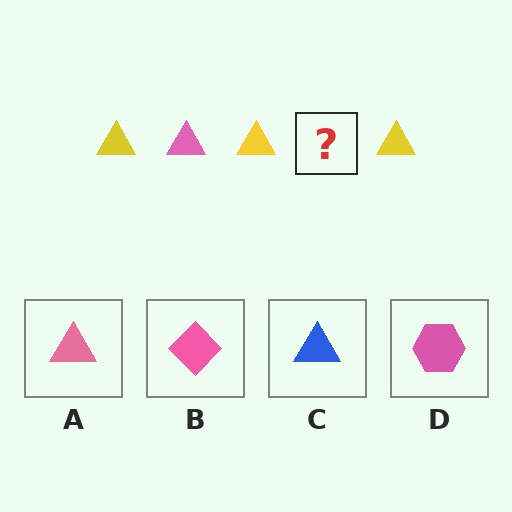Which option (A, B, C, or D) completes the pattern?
A.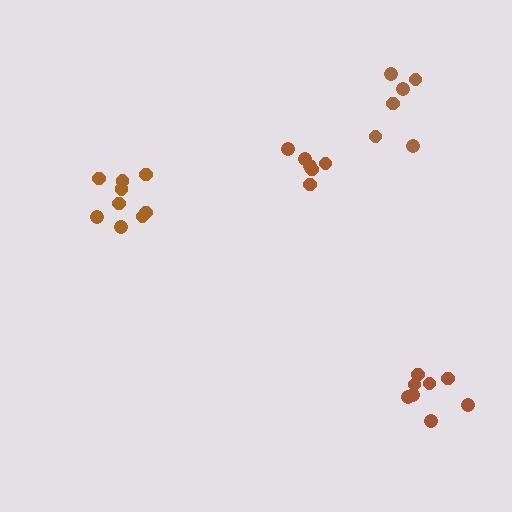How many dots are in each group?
Group 1: 6 dots, Group 2: 8 dots, Group 3: 9 dots, Group 4: 6 dots (29 total).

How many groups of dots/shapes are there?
There are 4 groups.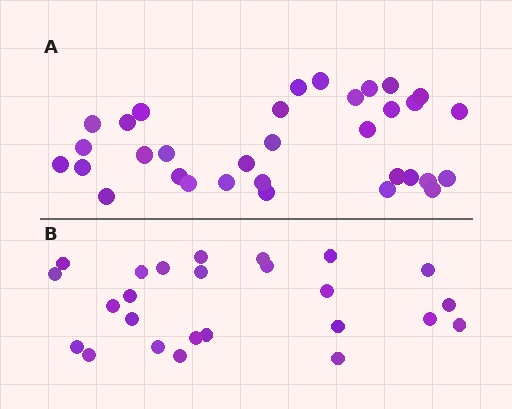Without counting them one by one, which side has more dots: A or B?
Region A (the top region) has more dots.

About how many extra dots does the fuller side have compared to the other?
Region A has roughly 8 or so more dots than region B.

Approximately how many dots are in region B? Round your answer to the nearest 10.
About 20 dots. (The exact count is 25, which rounds to 20.)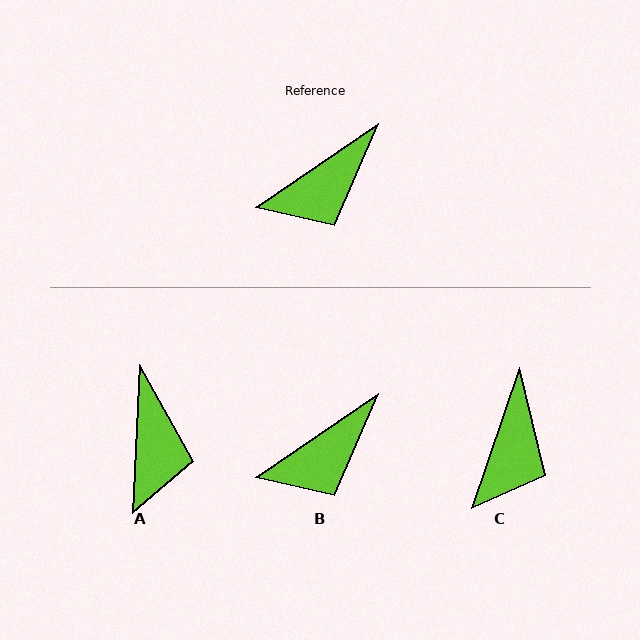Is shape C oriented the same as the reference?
No, it is off by about 37 degrees.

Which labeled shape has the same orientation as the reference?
B.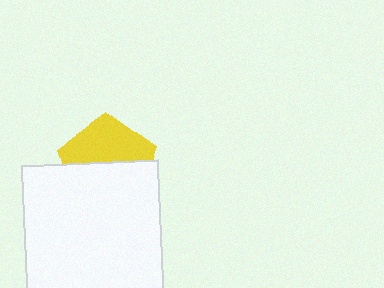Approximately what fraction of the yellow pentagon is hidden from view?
Roughly 53% of the yellow pentagon is hidden behind the white square.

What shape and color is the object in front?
The object in front is a white square.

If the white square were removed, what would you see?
You would see the complete yellow pentagon.